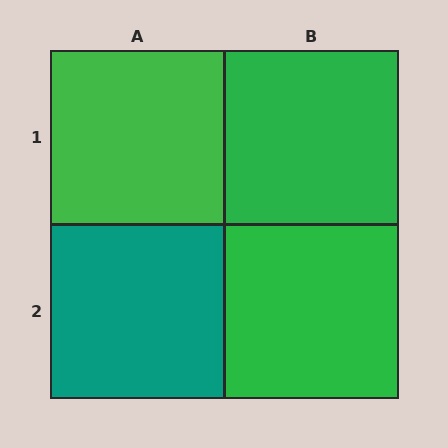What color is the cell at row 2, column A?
Teal.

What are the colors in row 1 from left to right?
Green, green.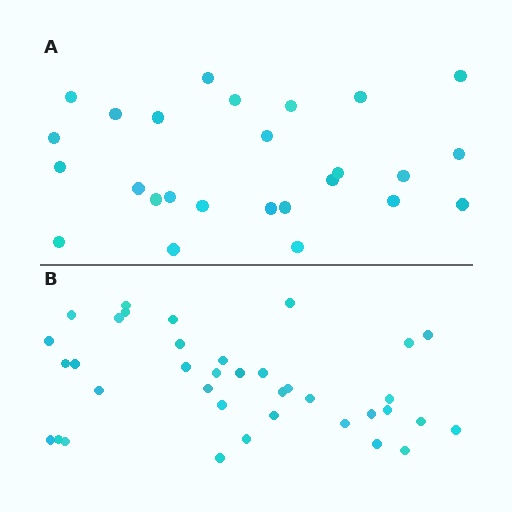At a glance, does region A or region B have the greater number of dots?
Region B (the bottom region) has more dots.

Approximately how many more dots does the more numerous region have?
Region B has roughly 12 or so more dots than region A.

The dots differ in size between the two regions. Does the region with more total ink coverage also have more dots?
No. Region A has more total ink coverage because its dots are larger, but region B actually contains more individual dots. Total area can be misleading — the number of items is what matters here.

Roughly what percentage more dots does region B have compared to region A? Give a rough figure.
About 40% more.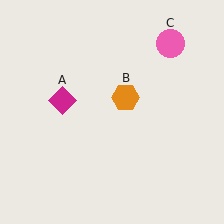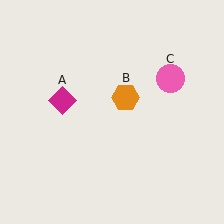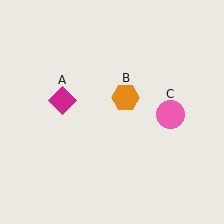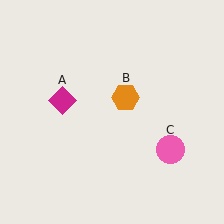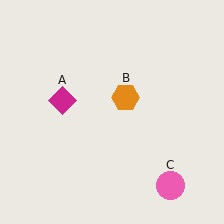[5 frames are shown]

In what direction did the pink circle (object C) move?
The pink circle (object C) moved down.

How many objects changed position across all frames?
1 object changed position: pink circle (object C).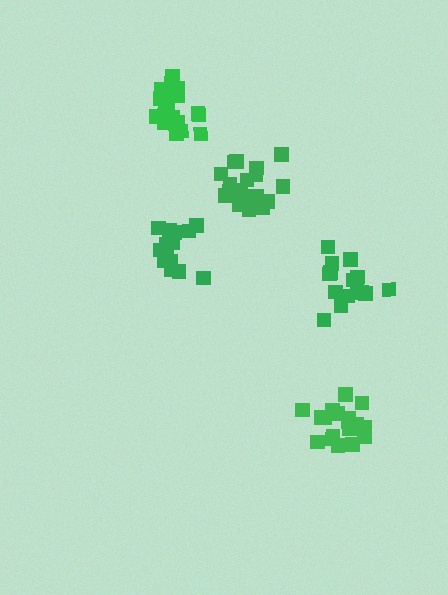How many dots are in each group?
Group 1: 16 dots, Group 2: 20 dots, Group 3: 15 dots, Group 4: 20 dots, Group 5: 19 dots (90 total).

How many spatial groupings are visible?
There are 5 spatial groupings.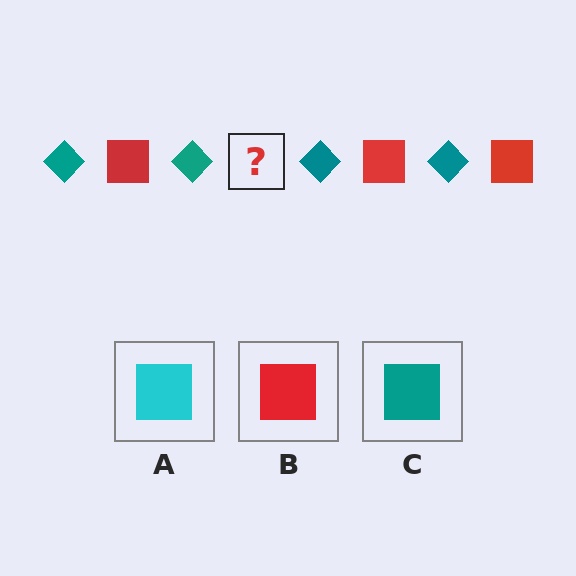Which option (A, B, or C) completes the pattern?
B.